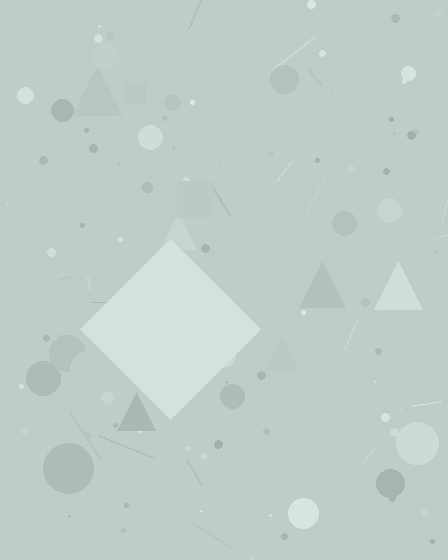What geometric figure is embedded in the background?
A diamond is embedded in the background.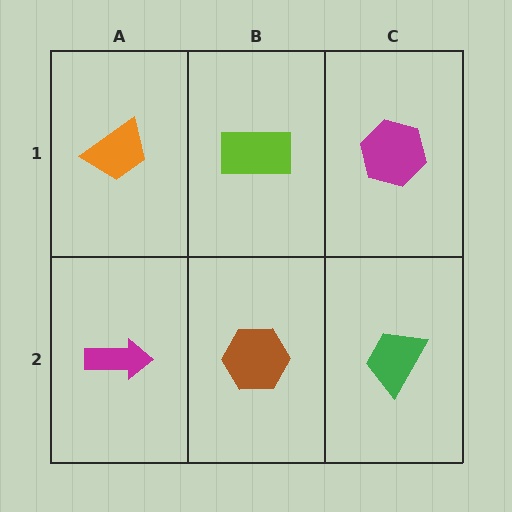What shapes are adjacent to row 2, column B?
A lime rectangle (row 1, column B), a magenta arrow (row 2, column A), a green trapezoid (row 2, column C).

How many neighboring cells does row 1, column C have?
2.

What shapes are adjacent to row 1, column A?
A magenta arrow (row 2, column A), a lime rectangle (row 1, column B).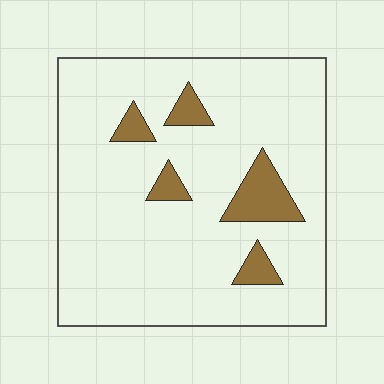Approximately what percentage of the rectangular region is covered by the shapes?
Approximately 10%.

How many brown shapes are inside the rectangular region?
5.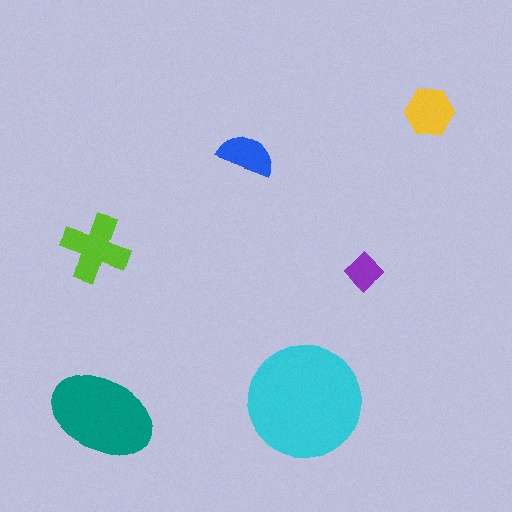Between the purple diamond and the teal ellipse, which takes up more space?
The teal ellipse.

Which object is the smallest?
The purple diamond.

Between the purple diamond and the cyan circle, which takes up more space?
The cyan circle.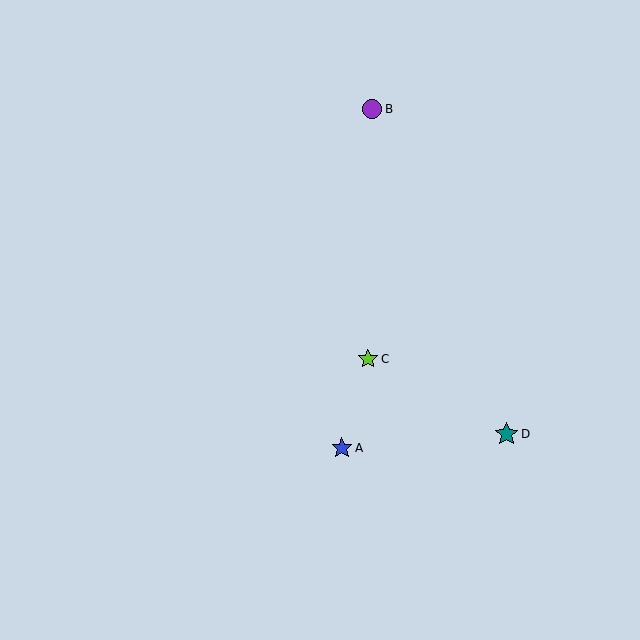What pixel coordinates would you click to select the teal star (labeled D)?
Click at (507, 434) to select the teal star D.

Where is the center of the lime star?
The center of the lime star is at (368, 359).